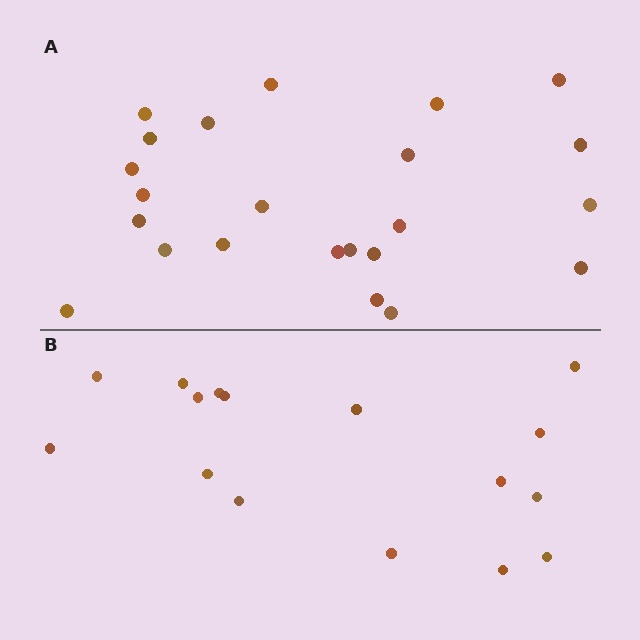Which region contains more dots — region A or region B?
Region A (the top region) has more dots.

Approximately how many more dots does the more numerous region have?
Region A has roughly 8 or so more dots than region B.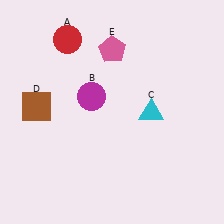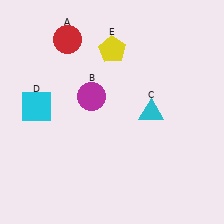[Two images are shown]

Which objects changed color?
D changed from brown to cyan. E changed from pink to yellow.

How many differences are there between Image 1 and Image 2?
There are 2 differences between the two images.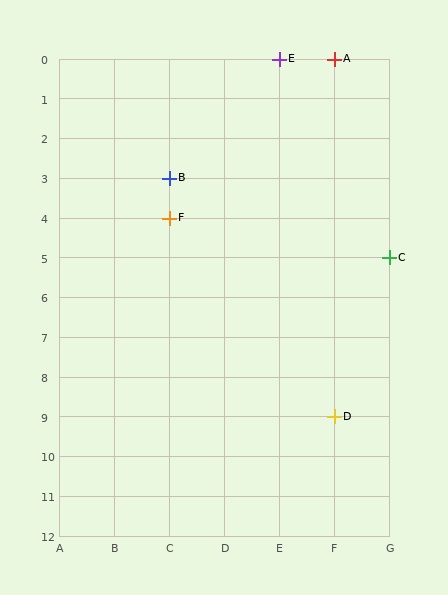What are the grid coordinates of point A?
Point A is at grid coordinates (F, 0).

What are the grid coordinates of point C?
Point C is at grid coordinates (G, 5).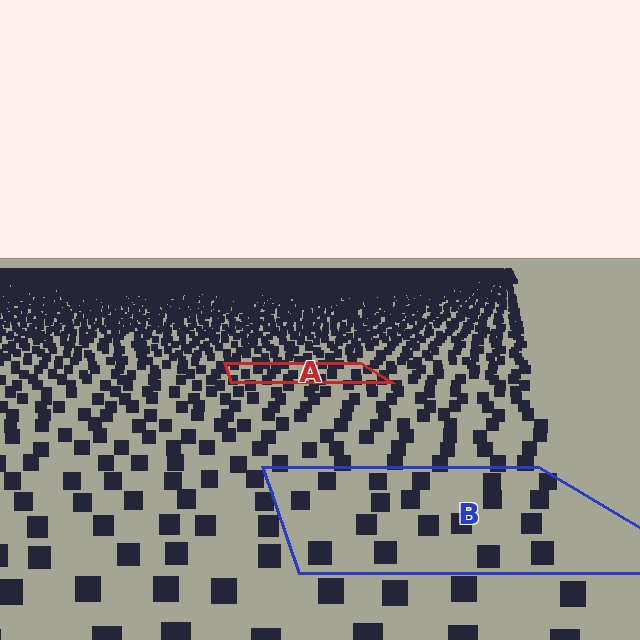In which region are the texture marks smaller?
The texture marks are smaller in region A, because it is farther away.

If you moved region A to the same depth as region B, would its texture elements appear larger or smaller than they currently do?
They would appear larger. At a closer depth, the same texture elements are projected at a bigger on-screen size.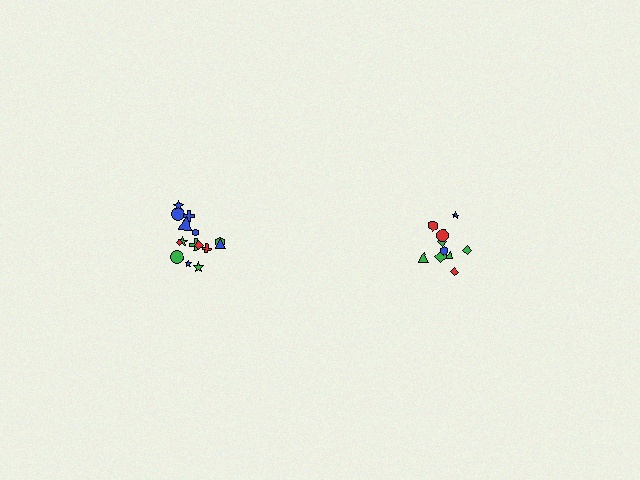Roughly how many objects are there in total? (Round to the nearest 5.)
Roughly 25 objects in total.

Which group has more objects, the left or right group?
The left group.